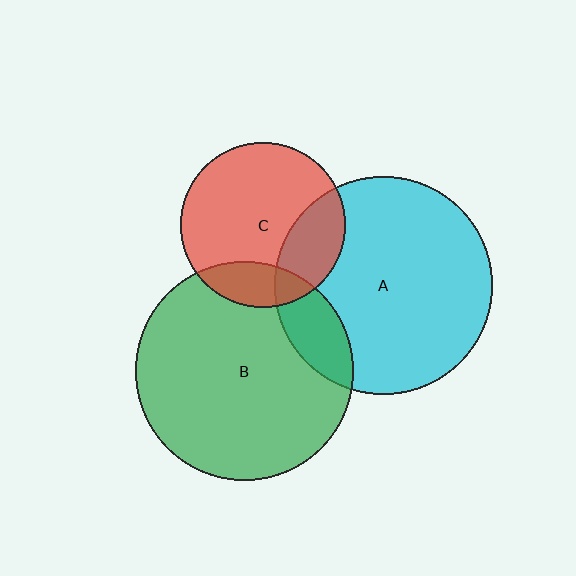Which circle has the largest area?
Circle B (green).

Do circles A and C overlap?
Yes.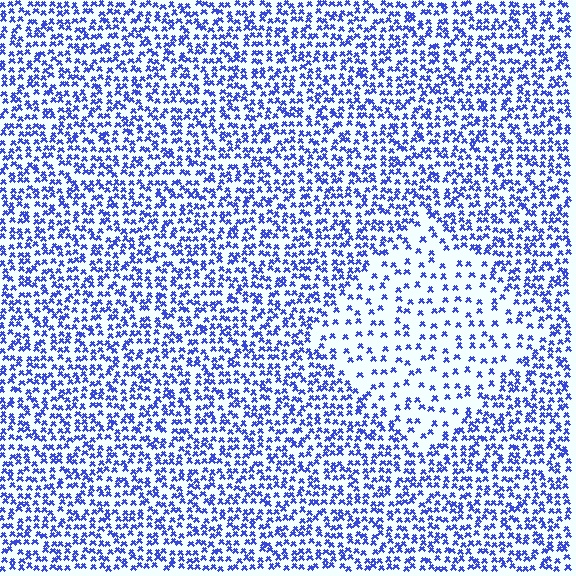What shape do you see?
I see a diamond.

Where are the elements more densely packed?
The elements are more densely packed outside the diamond boundary.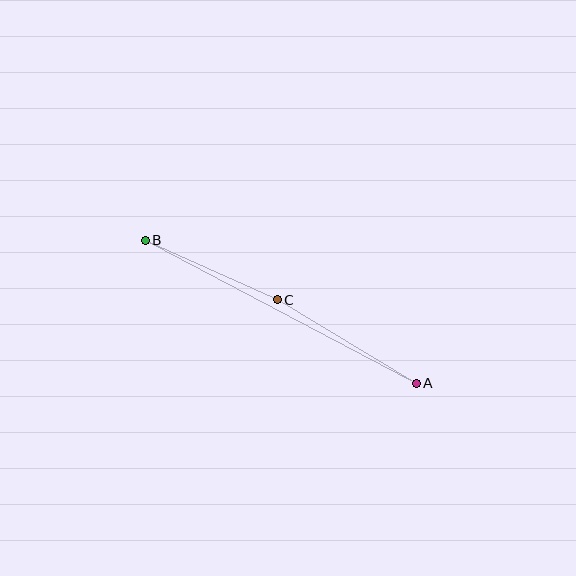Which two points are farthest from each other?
Points A and B are farthest from each other.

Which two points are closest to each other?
Points B and C are closest to each other.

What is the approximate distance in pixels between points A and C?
The distance between A and C is approximately 162 pixels.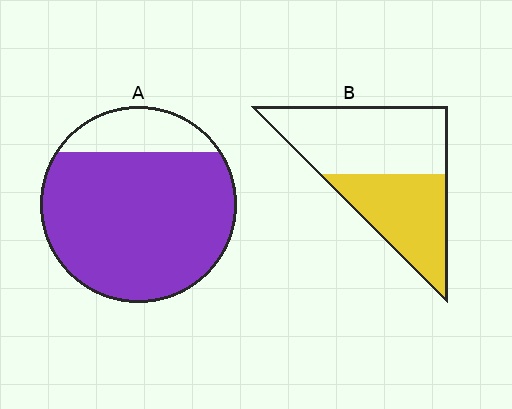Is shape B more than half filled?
No.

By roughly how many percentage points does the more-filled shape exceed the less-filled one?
By roughly 40 percentage points (A over B).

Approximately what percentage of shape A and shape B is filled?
A is approximately 80% and B is approximately 45%.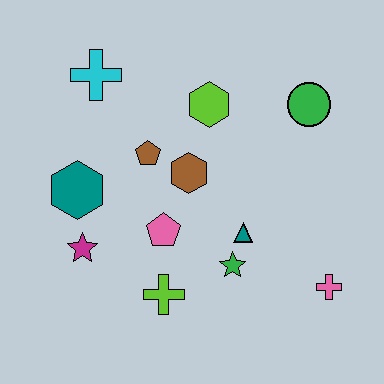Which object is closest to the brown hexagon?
The brown pentagon is closest to the brown hexagon.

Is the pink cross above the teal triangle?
No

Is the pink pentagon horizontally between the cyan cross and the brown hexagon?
Yes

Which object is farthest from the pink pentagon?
The green circle is farthest from the pink pentagon.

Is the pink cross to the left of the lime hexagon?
No